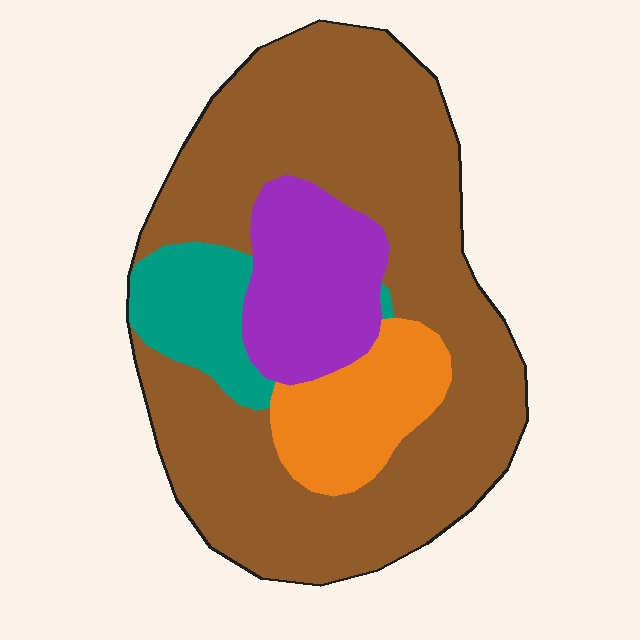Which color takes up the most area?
Brown, at roughly 65%.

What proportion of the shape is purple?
Purple covers 14% of the shape.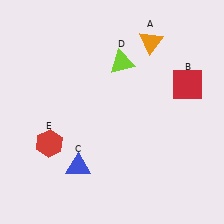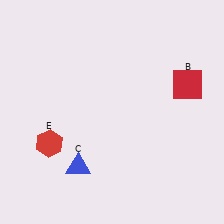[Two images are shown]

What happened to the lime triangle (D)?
The lime triangle (D) was removed in Image 2. It was in the top-right area of Image 1.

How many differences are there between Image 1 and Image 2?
There are 2 differences between the two images.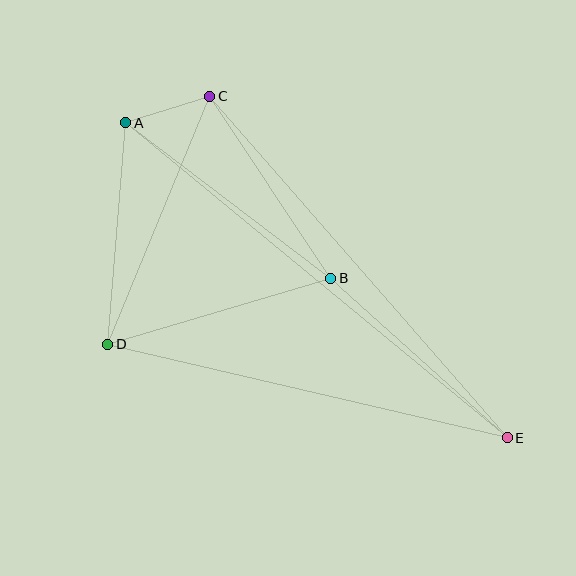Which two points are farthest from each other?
Points A and E are farthest from each other.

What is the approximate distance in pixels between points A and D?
The distance between A and D is approximately 222 pixels.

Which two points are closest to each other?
Points A and C are closest to each other.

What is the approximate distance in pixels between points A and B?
The distance between A and B is approximately 257 pixels.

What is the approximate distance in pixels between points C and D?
The distance between C and D is approximately 268 pixels.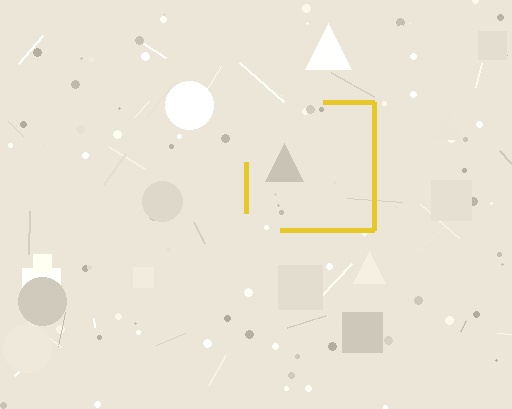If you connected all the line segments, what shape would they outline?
They would outline a square.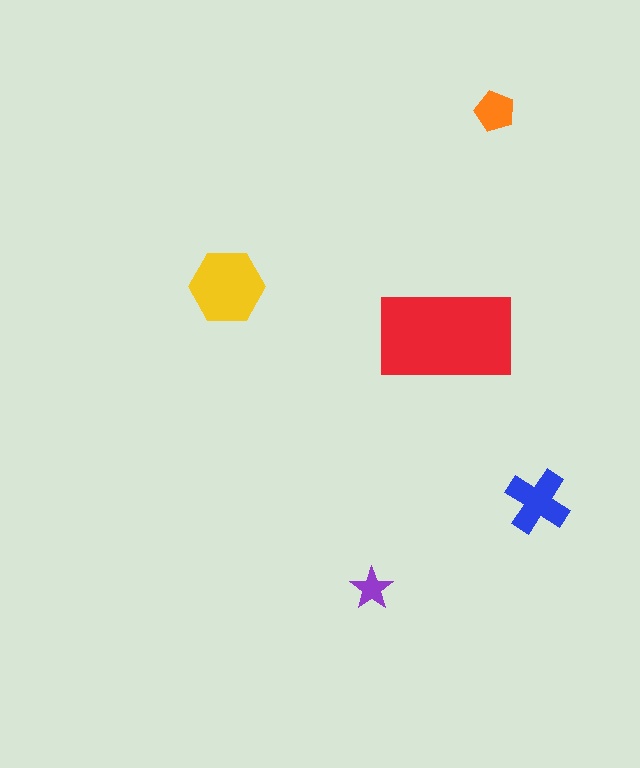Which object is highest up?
The orange pentagon is topmost.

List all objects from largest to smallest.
The red rectangle, the yellow hexagon, the blue cross, the orange pentagon, the purple star.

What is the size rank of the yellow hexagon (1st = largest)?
2nd.